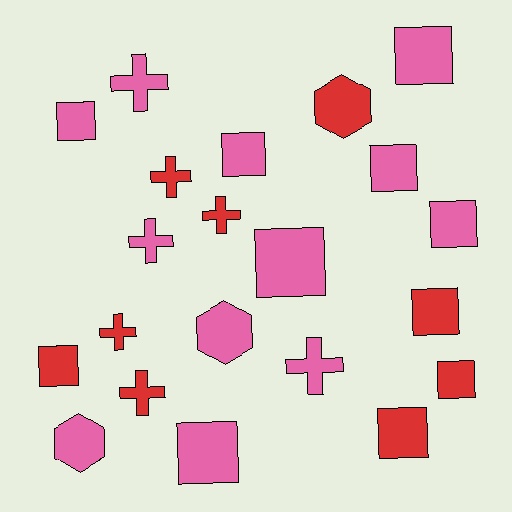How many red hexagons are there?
There is 1 red hexagon.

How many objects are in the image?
There are 21 objects.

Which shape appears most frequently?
Square, with 11 objects.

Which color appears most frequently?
Pink, with 12 objects.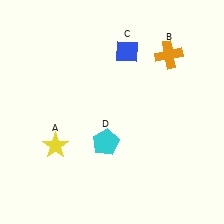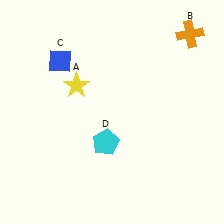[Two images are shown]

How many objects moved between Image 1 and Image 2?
3 objects moved between the two images.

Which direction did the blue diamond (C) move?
The blue diamond (C) moved left.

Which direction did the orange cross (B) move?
The orange cross (B) moved right.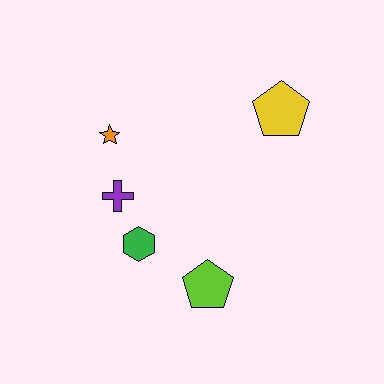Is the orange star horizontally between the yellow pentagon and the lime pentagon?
No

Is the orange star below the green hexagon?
No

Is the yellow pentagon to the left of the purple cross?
No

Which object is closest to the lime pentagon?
The green hexagon is closest to the lime pentagon.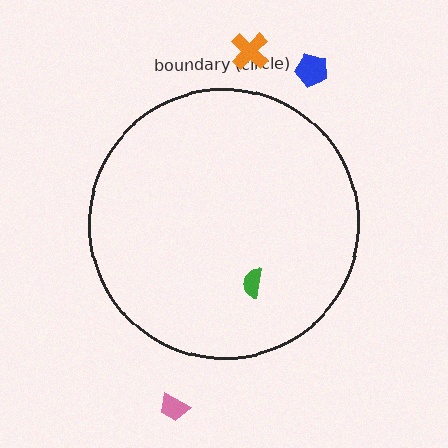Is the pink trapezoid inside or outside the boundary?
Outside.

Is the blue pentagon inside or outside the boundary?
Outside.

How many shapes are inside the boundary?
1 inside, 3 outside.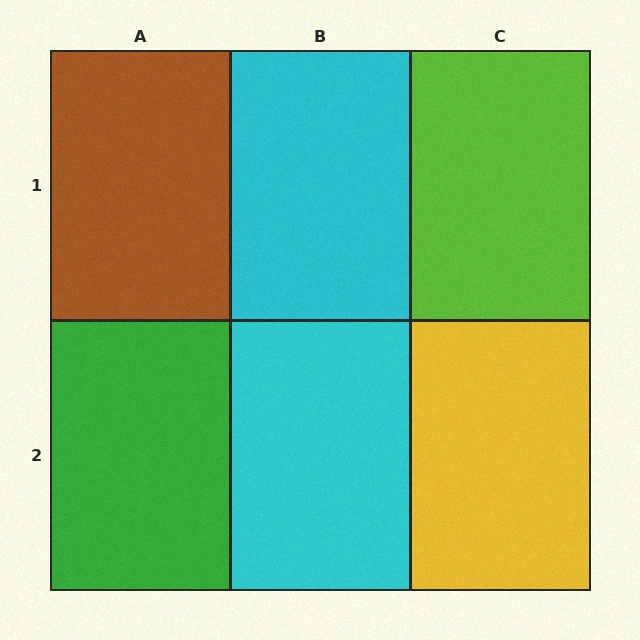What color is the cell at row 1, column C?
Lime.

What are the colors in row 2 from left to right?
Green, cyan, yellow.